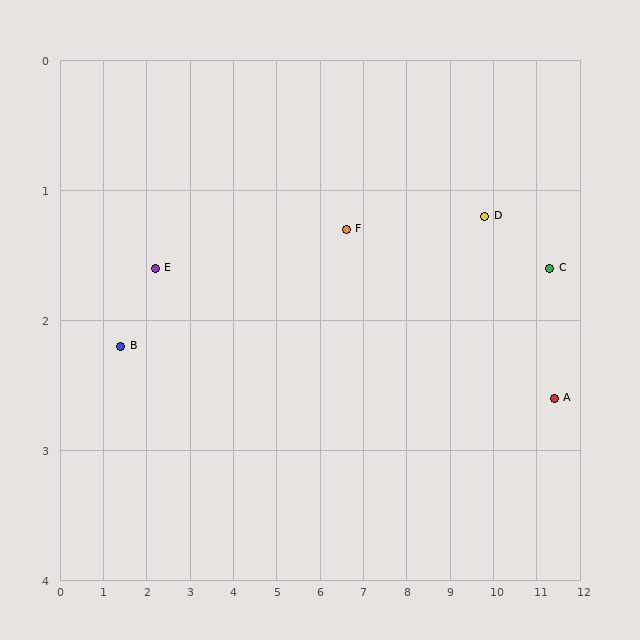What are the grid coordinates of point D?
Point D is at approximately (9.8, 1.2).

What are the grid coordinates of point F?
Point F is at approximately (6.6, 1.3).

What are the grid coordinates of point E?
Point E is at approximately (2.2, 1.6).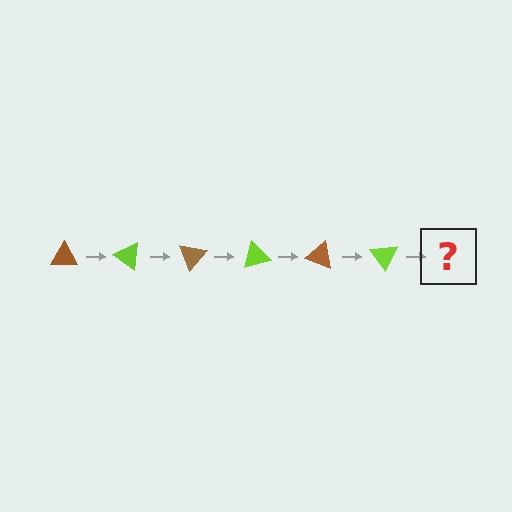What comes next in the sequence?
The next element should be a brown triangle, rotated 210 degrees from the start.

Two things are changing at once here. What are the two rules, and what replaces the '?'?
The two rules are that it rotates 35 degrees each step and the color cycles through brown and lime. The '?' should be a brown triangle, rotated 210 degrees from the start.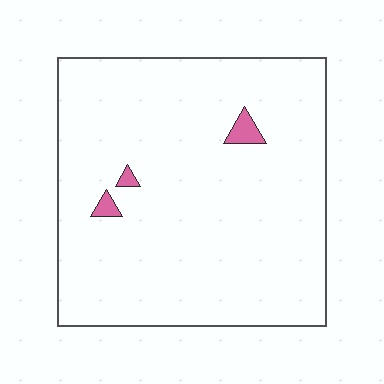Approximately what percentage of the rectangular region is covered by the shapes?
Approximately 0%.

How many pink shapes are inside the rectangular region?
3.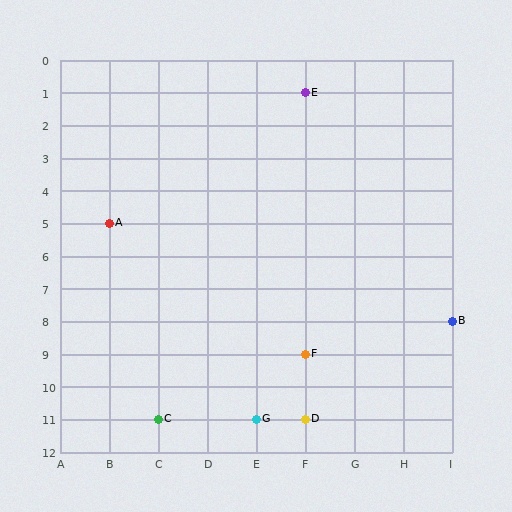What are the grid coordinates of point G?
Point G is at grid coordinates (E, 11).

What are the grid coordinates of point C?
Point C is at grid coordinates (C, 11).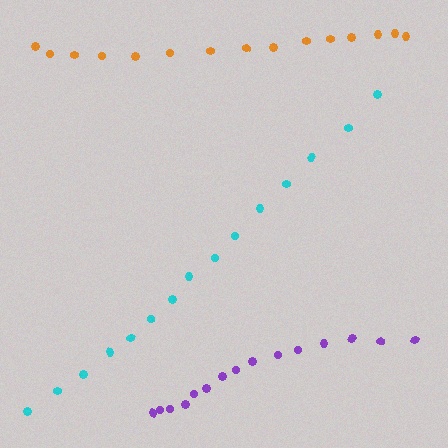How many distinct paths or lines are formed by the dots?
There are 3 distinct paths.